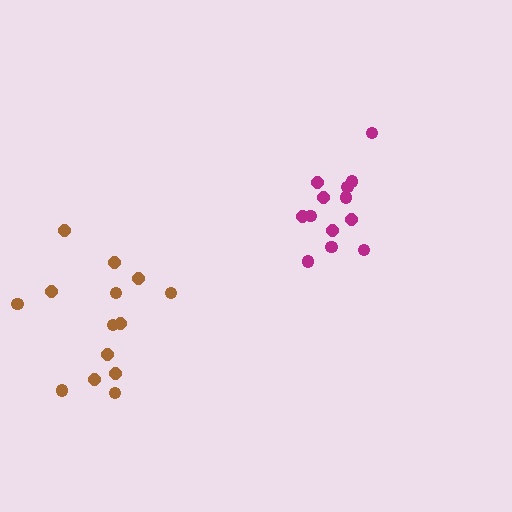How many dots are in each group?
Group 1: 13 dots, Group 2: 14 dots (27 total).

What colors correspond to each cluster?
The clusters are colored: magenta, brown.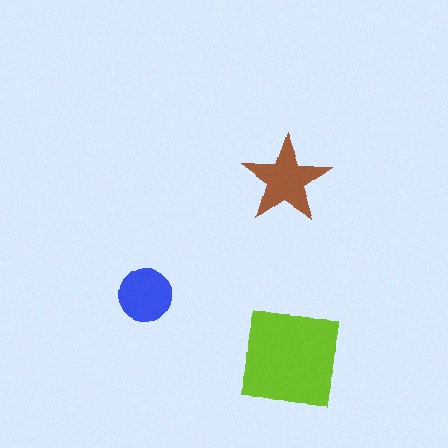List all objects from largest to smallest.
The lime square, the brown star, the blue circle.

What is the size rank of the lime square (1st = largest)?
1st.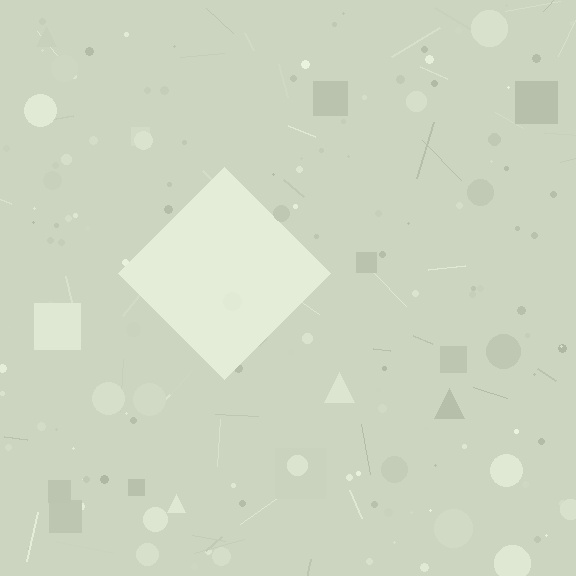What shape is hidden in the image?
A diamond is hidden in the image.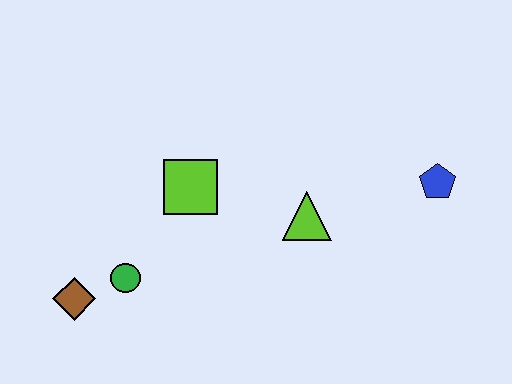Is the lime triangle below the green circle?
No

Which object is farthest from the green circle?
The blue pentagon is farthest from the green circle.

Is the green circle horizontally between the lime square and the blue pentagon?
No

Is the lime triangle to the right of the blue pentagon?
No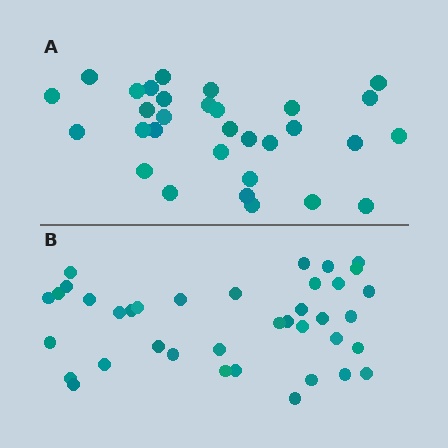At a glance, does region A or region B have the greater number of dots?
Region B (the bottom region) has more dots.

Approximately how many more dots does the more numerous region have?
Region B has roughly 8 or so more dots than region A.